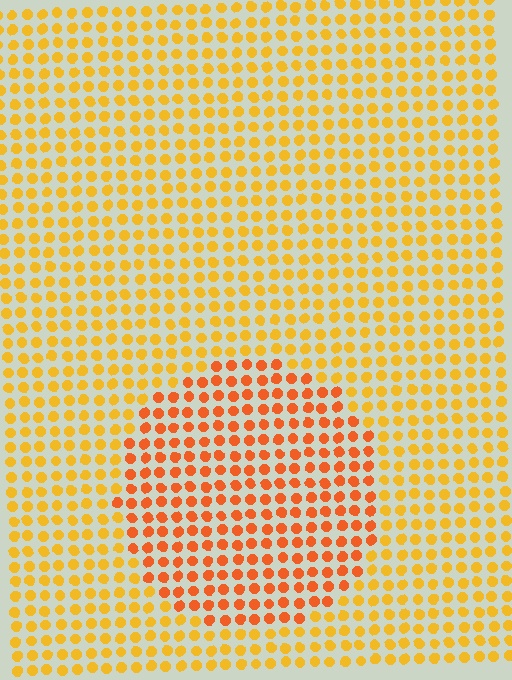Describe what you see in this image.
The image is filled with small yellow elements in a uniform arrangement. A circle-shaped region is visible where the elements are tinted to a slightly different hue, forming a subtle color boundary.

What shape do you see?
I see a circle.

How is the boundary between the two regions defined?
The boundary is defined purely by a slight shift in hue (about 27 degrees). Spacing, size, and orientation are identical on both sides.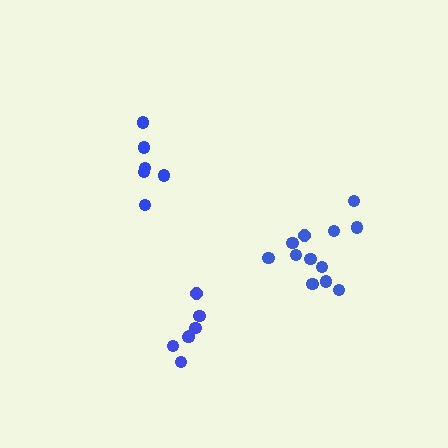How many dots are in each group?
Group 1: 6 dots, Group 2: 12 dots, Group 3: 7 dots (25 total).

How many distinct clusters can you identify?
There are 3 distinct clusters.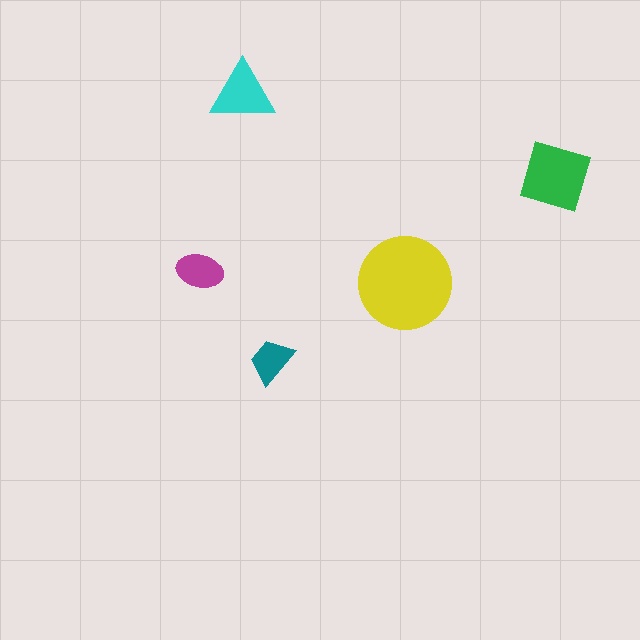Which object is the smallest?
The teal trapezoid.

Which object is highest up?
The cyan triangle is topmost.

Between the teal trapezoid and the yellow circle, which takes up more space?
The yellow circle.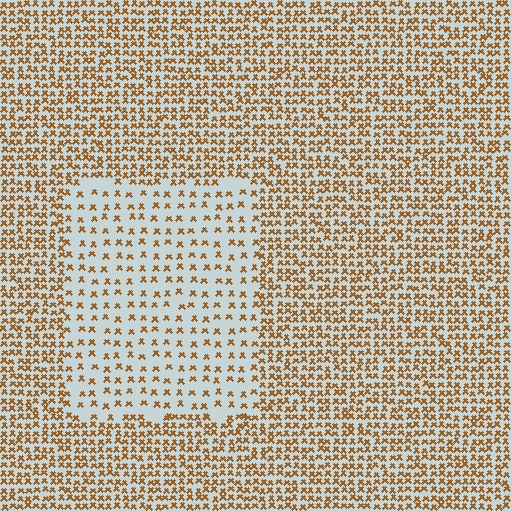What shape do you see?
I see a rectangle.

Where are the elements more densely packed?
The elements are more densely packed outside the rectangle boundary.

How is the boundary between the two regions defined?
The boundary is defined by a change in element density (approximately 2.4x ratio). All elements are the same color, size, and shape.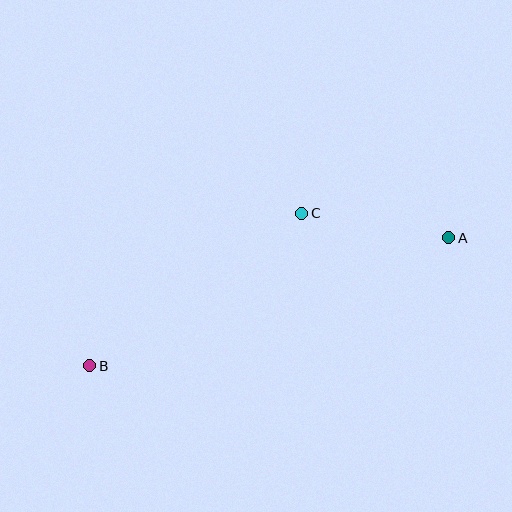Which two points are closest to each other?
Points A and C are closest to each other.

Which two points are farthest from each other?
Points A and B are farthest from each other.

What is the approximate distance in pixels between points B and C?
The distance between B and C is approximately 261 pixels.